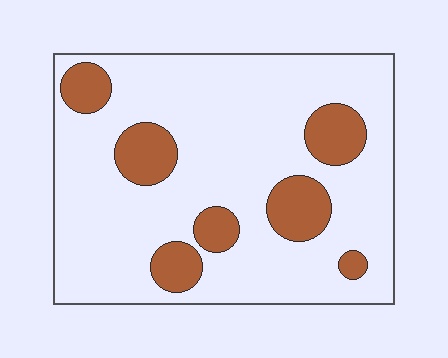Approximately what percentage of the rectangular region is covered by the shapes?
Approximately 20%.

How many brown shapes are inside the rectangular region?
7.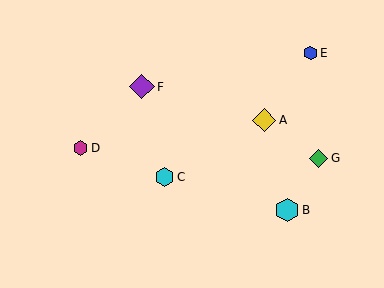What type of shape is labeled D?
Shape D is a magenta hexagon.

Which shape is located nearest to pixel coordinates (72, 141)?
The magenta hexagon (labeled D) at (80, 148) is nearest to that location.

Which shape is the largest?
The purple diamond (labeled F) is the largest.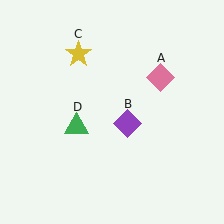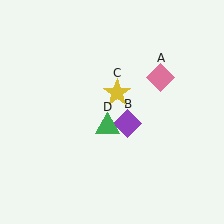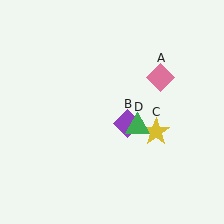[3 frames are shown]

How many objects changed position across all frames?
2 objects changed position: yellow star (object C), green triangle (object D).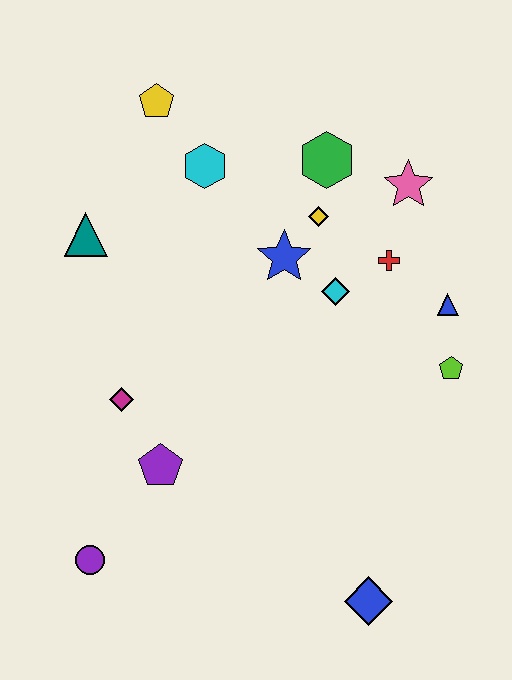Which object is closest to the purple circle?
The purple pentagon is closest to the purple circle.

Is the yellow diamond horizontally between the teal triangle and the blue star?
No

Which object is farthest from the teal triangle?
The blue diamond is farthest from the teal triangle.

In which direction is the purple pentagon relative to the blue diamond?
The purple pentagon is to the left of the blue diamond.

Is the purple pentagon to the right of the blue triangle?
No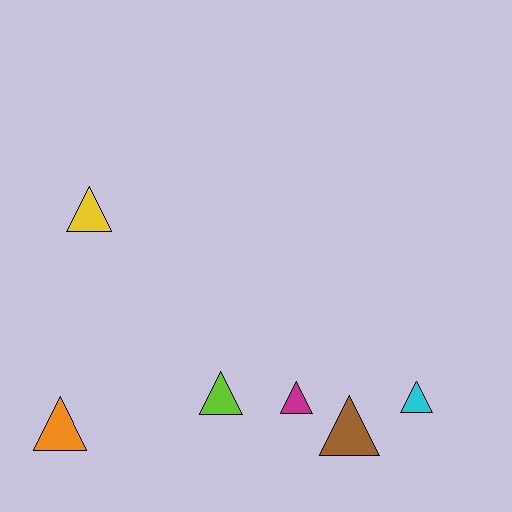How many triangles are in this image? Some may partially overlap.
There are 6 triangles.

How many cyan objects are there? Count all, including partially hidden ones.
There is 1 cyan object.